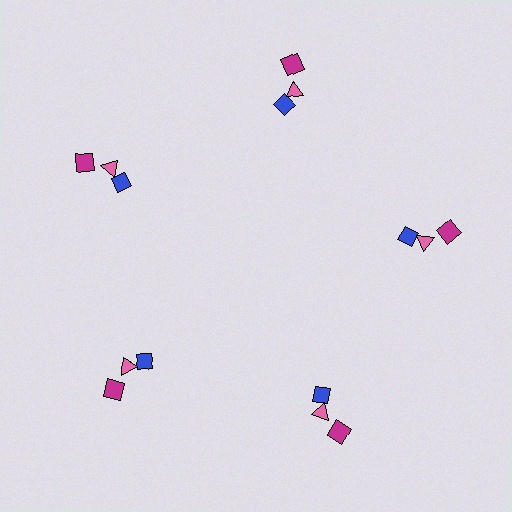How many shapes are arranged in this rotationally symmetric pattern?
There are 15 shapes, arranged in 5 groups of 3.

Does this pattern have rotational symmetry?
Yes, this pattern has 5-fold rotational symmetry. It looks the same after rotating 72 degrees around the center.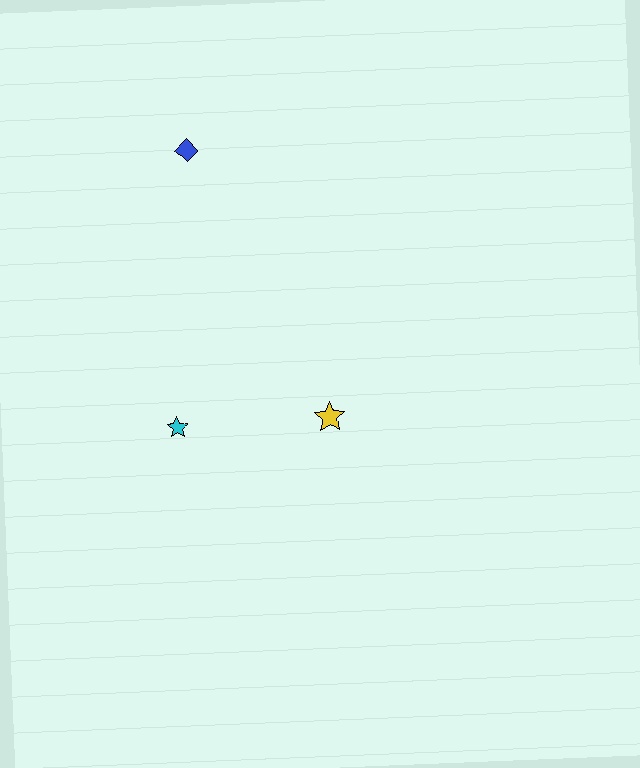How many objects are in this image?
There are 3 objects.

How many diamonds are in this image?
There is 1 diamond.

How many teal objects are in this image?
There are no teal objects.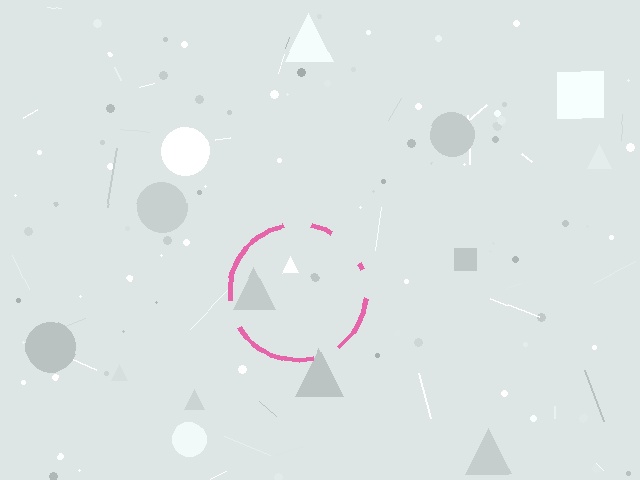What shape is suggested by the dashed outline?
The dashed outline suggests a circle.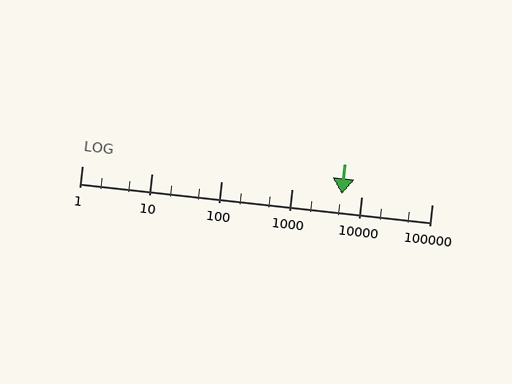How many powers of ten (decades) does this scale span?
The scale spans 5 decades, from 1 to 100000.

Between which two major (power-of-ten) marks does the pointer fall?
The pointer is between 1000 and 10000.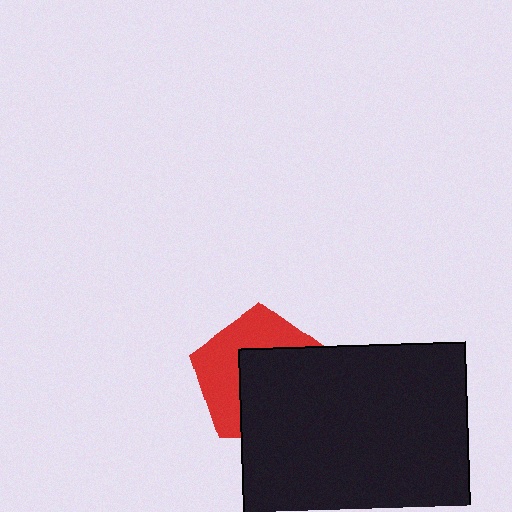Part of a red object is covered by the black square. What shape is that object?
It is a pentagon.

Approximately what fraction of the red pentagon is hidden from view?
Roughly 54% of the red pentagon is hidden behind the black square.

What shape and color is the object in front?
The object in front is a black square.